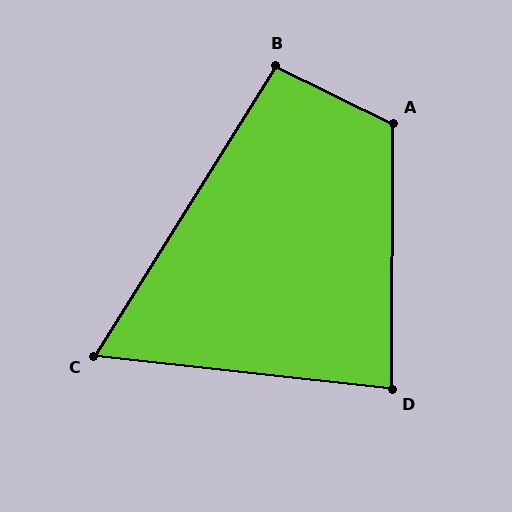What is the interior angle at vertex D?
Approximately 84 degrees (acute).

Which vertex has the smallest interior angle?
C, at approximately 64 degrees.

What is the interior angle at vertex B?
Approximately 96 degrees (obtuse).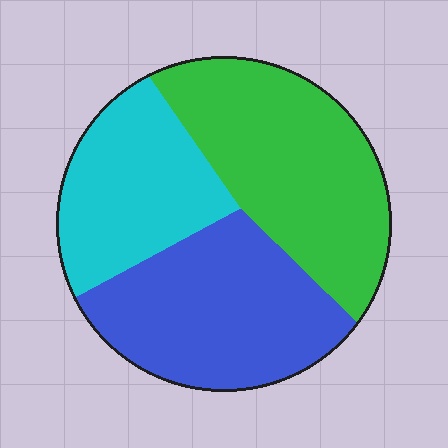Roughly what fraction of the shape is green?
Green takes up between a third and a half of the shape.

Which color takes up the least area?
Cyan, at roughly 25%.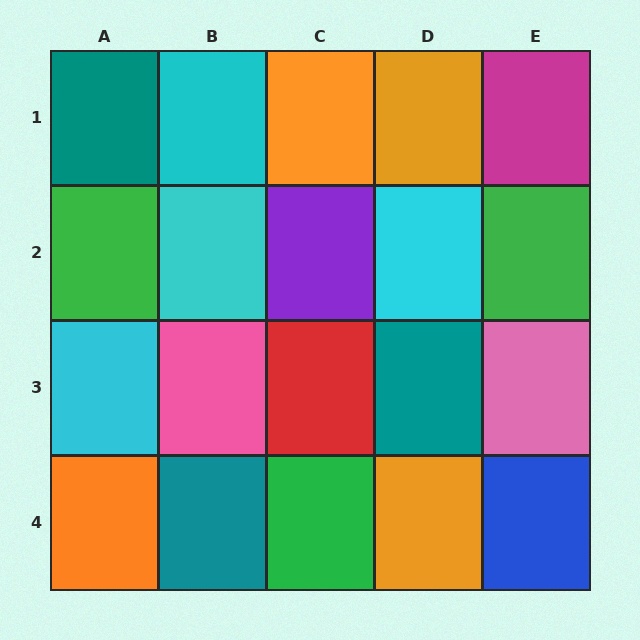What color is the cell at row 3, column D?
Teal.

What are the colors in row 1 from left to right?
Teal, cyan, orange, orange, magenta.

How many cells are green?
3 cells are green.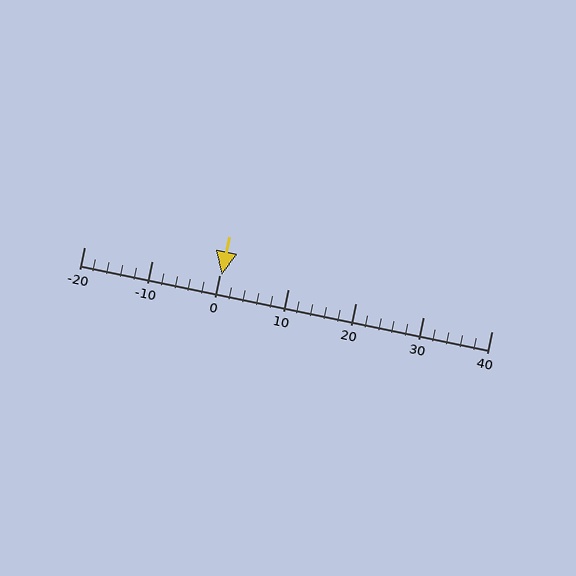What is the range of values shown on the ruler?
The ruler shows values from -20 to 40.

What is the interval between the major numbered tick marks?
The major tick marks are spaced 10 units apart.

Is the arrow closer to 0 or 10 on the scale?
The arrow is closer to 0.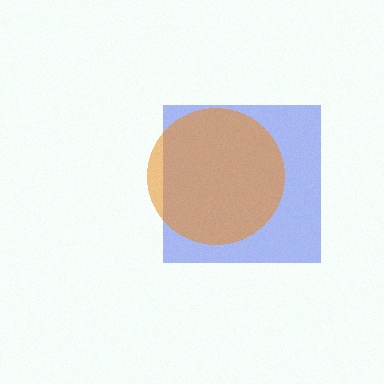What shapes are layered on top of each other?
The layered shapes are: a blue square, an orange circle.